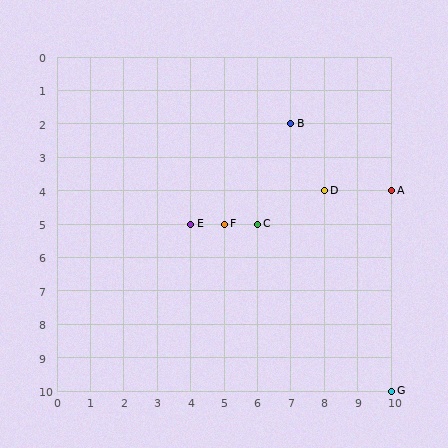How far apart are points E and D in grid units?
Points E and D are 4 columns and 1 row apart (about 4.1 grid units diagonally).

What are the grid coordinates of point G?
Point G is at grid coordinates (10, 10).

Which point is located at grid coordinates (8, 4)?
Point D is at (8, 4).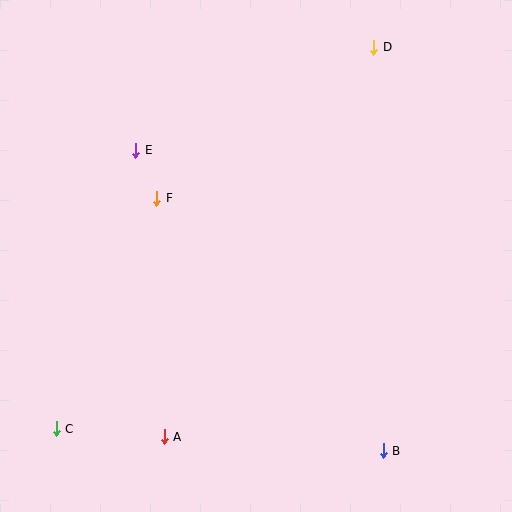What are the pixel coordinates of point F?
Point F is at (157, 198).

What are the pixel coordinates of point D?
Point D is at (374, 47).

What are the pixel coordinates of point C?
Point C is at (56, 429).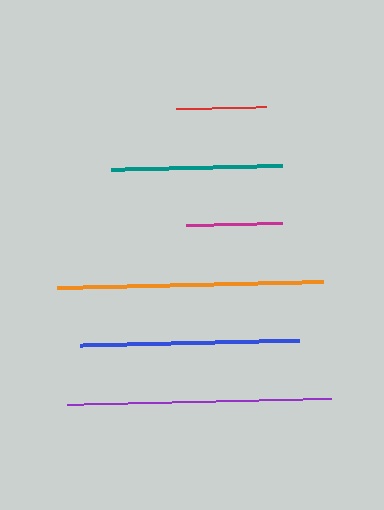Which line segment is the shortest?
The red line is the shortest at approximately 90 pixels.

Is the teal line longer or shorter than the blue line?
The blue line is longer than the teal line.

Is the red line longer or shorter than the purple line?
The purple line is longer than the red line.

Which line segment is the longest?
The orange line is the longest at approximately 266 pixels.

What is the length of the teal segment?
The teal segment is approximately 172 pixels long.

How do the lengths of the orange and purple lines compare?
The orange and purple lines are approximately the same length.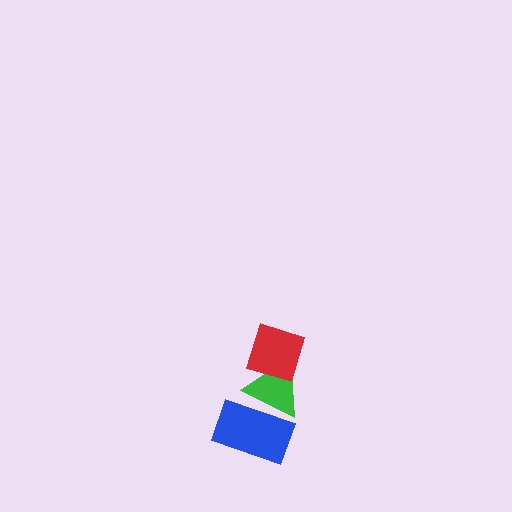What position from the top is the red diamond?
The red diamond is 1st from the top.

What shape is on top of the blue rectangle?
The green triangle is on top of the blue rectangle.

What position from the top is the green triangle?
The green triangle is 2nd from the top.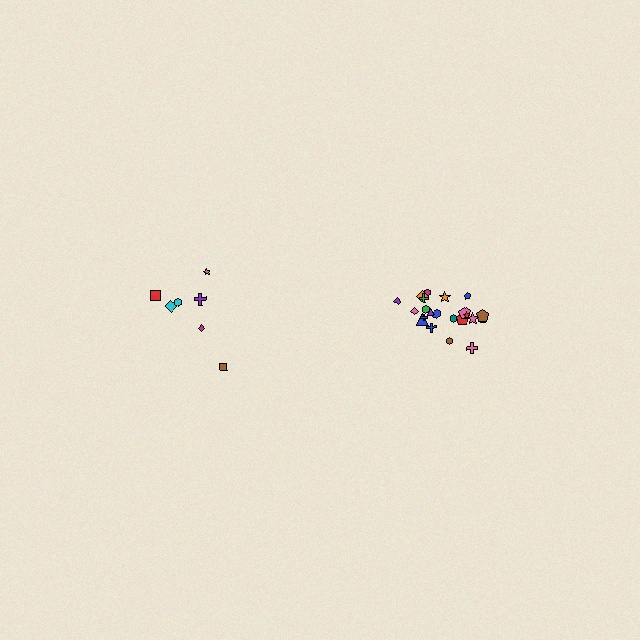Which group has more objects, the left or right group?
The right group.